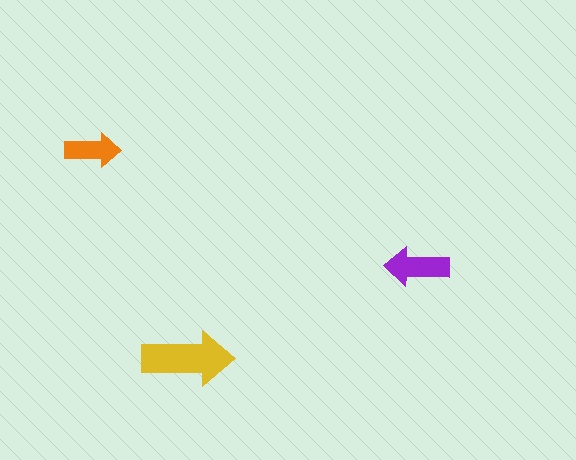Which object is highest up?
The orange arrow is topmost.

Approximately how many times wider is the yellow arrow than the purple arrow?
About 1.5 times wider.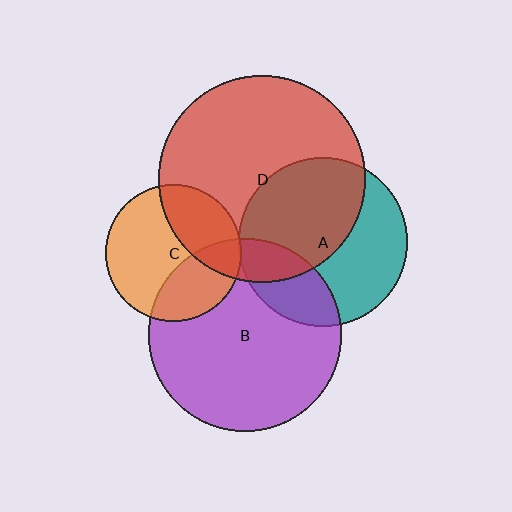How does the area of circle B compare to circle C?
Approximately 2.0 times.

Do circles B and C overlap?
Yes.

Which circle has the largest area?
Circle D (red).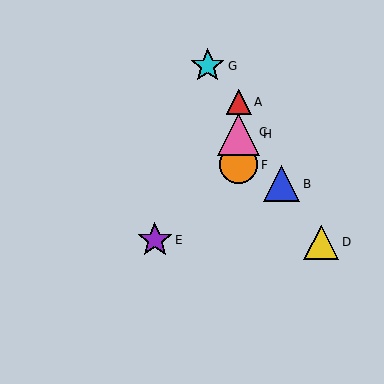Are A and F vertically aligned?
Yes, both are at x≈239.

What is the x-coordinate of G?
Object G is at x≈208.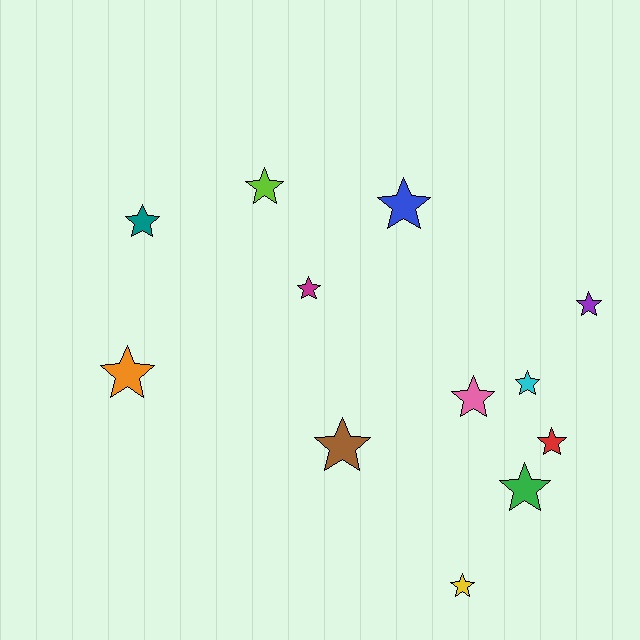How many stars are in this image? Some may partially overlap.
There are 12 stars.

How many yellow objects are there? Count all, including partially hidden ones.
There is 1 yellow object.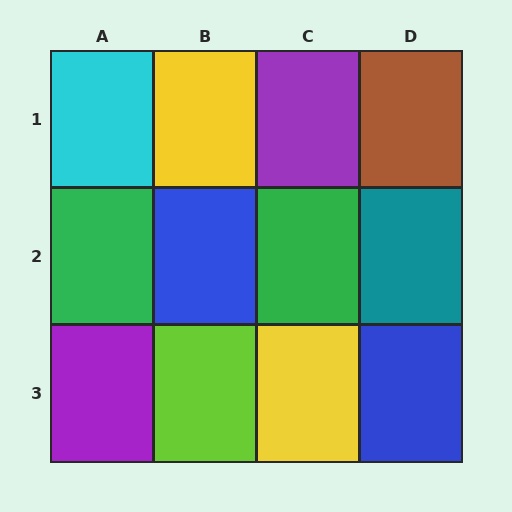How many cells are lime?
1 cell is lime.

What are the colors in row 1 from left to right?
Cyan, yellow, purple, brown.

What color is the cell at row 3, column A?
Purple.